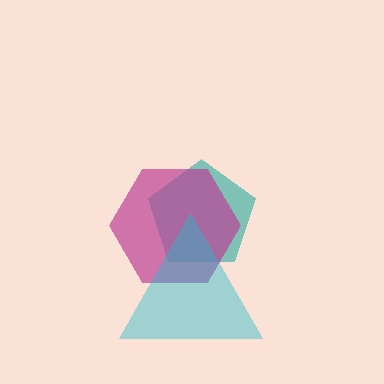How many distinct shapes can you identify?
There are 3 distinct shapes: a teal pentagon, a magenta hexagon, a cyan triangle.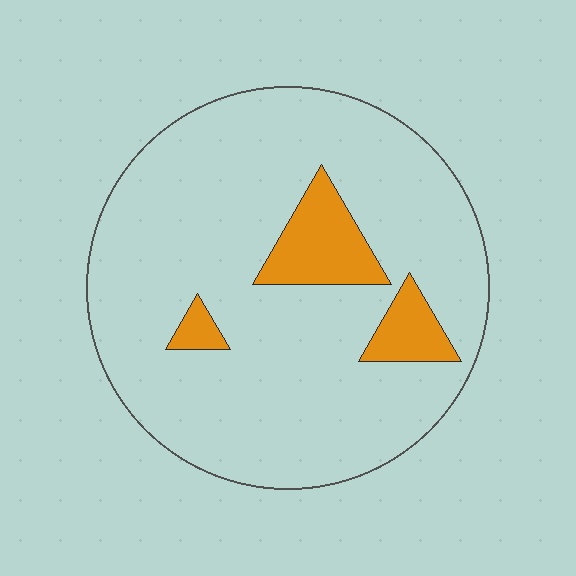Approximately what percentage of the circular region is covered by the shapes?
Approximately 10%.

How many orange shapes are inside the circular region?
3.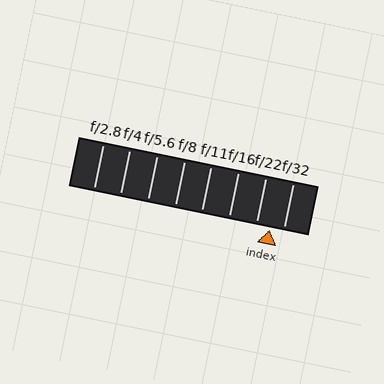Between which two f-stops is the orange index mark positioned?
The index mark is between f/22 and f/32.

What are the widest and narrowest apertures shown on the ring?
The widest aperture shown is f/2.8 and the narrowest is f/32.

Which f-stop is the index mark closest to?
The index mark is closest to f/22.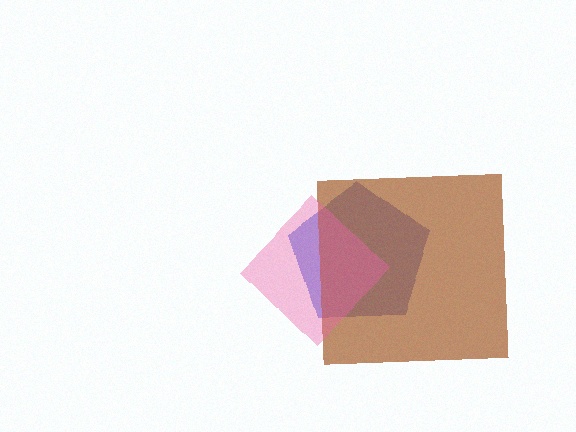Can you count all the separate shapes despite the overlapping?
Yes, there are 3 separate shapes.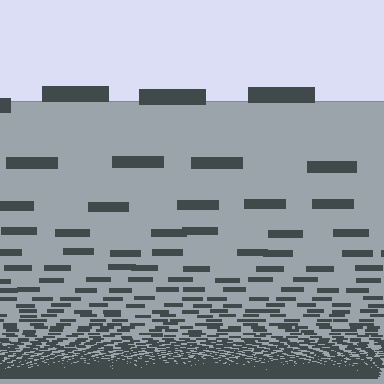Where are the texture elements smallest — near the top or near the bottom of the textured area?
Near the bottom.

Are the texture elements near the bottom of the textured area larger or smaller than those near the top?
Smaller. The gradient is inverted — elements near the bottom are smaller and denser.